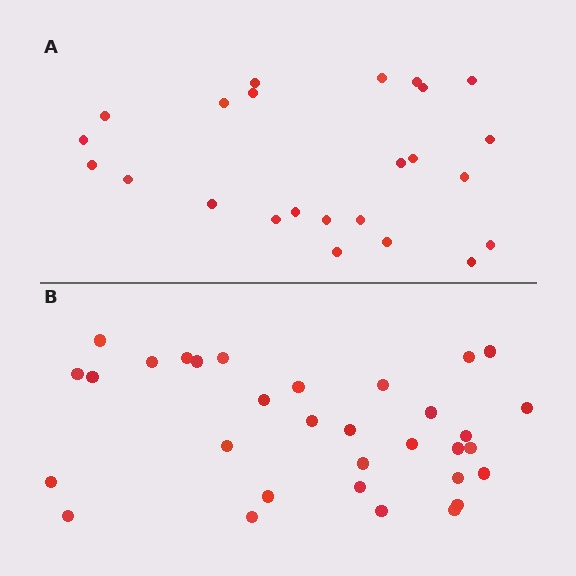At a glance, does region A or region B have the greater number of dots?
Region B (the bottom region) has more dots.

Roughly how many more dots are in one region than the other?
Region B has roughly 8 or so more dots than region A.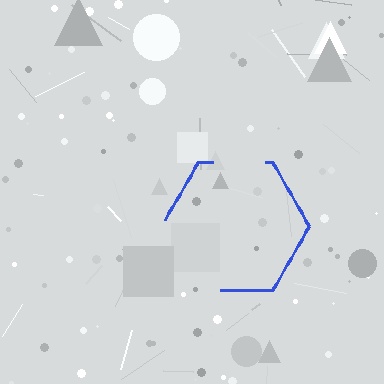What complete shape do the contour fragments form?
The contour fragments form a hexagon.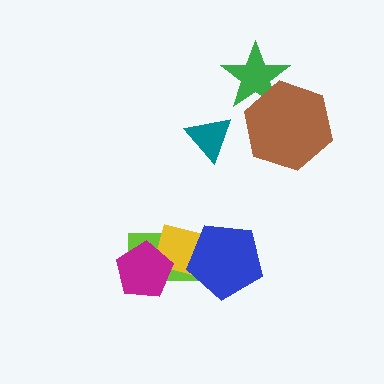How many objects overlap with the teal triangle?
0 objects overlap with the teal triangle.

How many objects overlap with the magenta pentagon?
2 objects overlap with the magenta pentagon.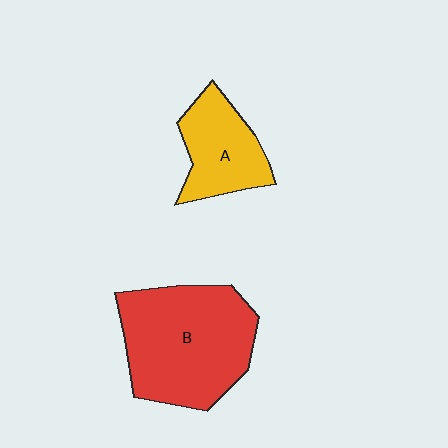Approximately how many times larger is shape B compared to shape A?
Approximately 2.0 times.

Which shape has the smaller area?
Shape A (yellow).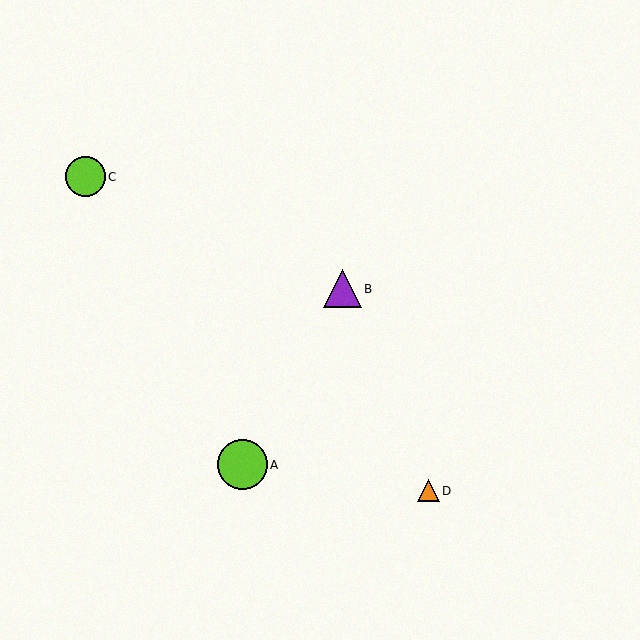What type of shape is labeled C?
Shape C is a lime circle.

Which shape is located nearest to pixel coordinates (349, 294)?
The purple triangle (labeled B) at (342, 289) is nearest to that location.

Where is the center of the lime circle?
The center of the lime circle is at (86, 177).